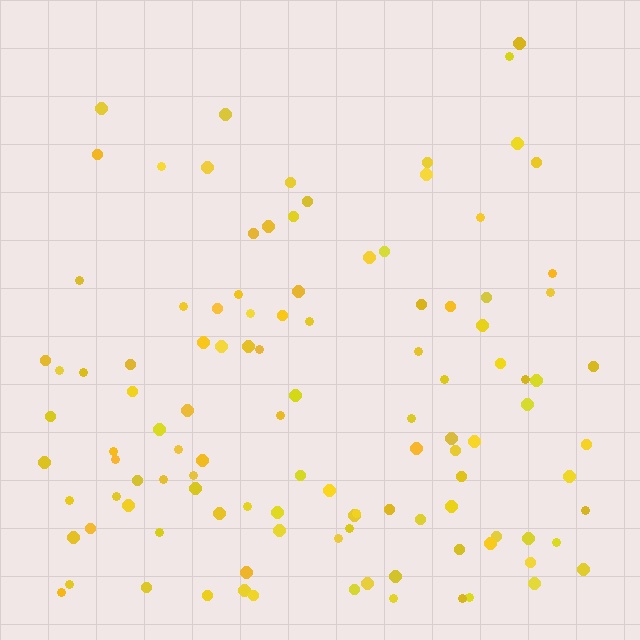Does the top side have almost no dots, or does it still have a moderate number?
Still a moderate number, just noticeably fewer than the bottom.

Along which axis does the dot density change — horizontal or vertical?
Vertical.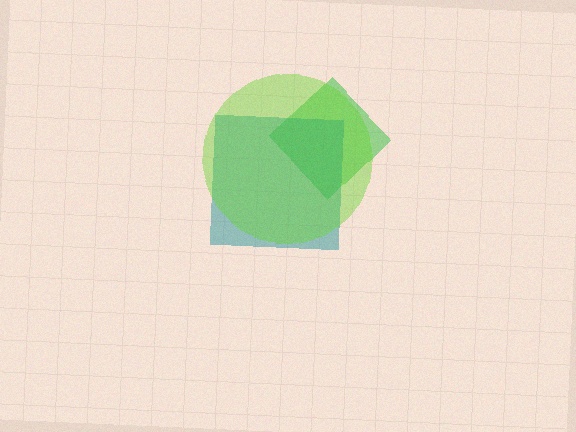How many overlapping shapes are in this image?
There are 3 overlapping shapes in the image.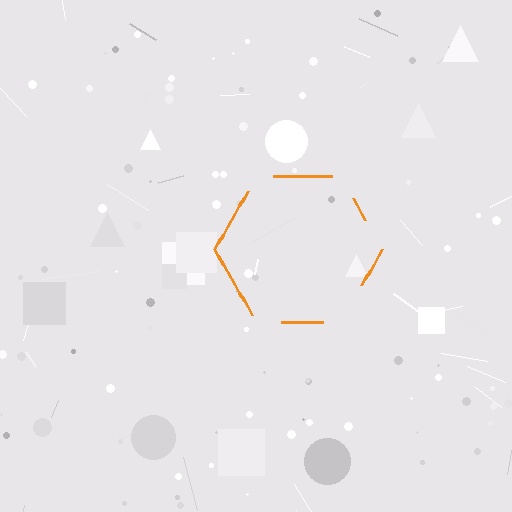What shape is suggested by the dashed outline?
The dashed outline suggests a hexagon.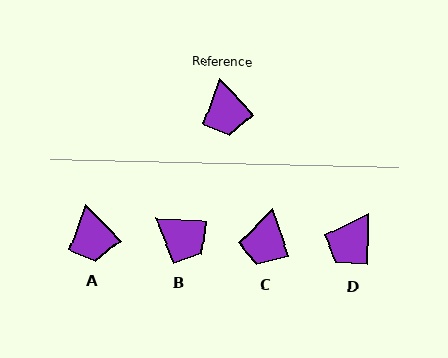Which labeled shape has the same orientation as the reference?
A.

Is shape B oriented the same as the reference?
No, it is off by about 43 degrees.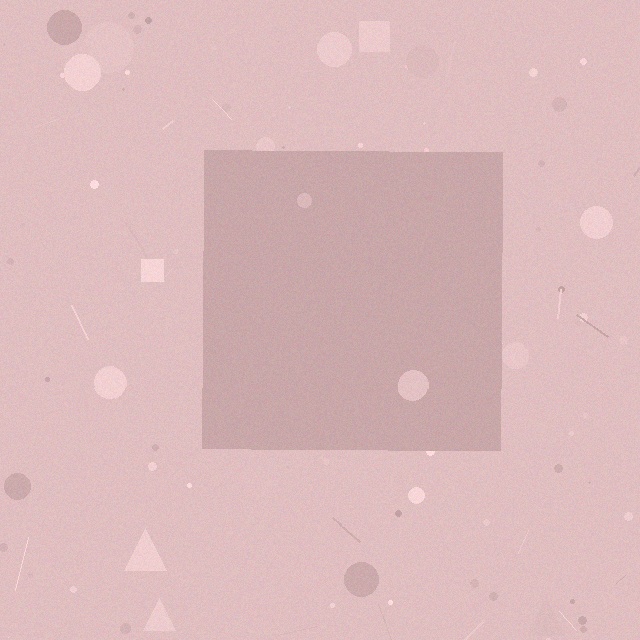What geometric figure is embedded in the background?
A square is embedded in the background.